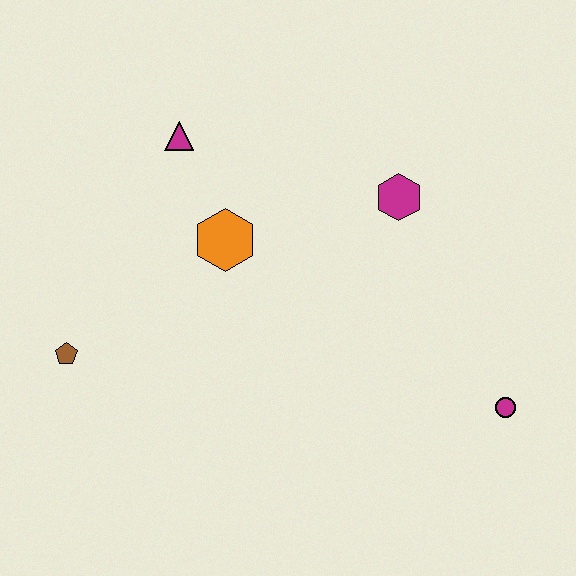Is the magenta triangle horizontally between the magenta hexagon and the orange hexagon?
No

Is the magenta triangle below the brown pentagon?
No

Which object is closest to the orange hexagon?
The magenta triangle is closest to the orange hexagon.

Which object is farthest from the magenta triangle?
The magenta circle is farthest from the magenta triangle.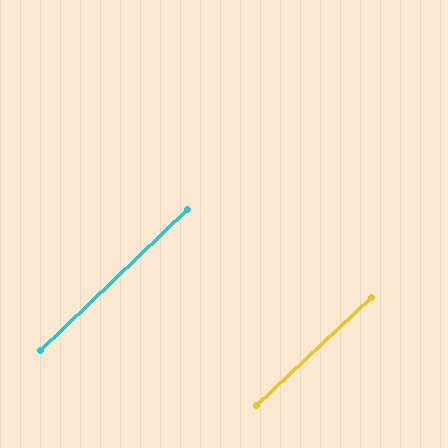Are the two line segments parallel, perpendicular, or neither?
Parallel — their directions differ by only 0.2°.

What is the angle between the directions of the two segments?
Approximately 0 degrees.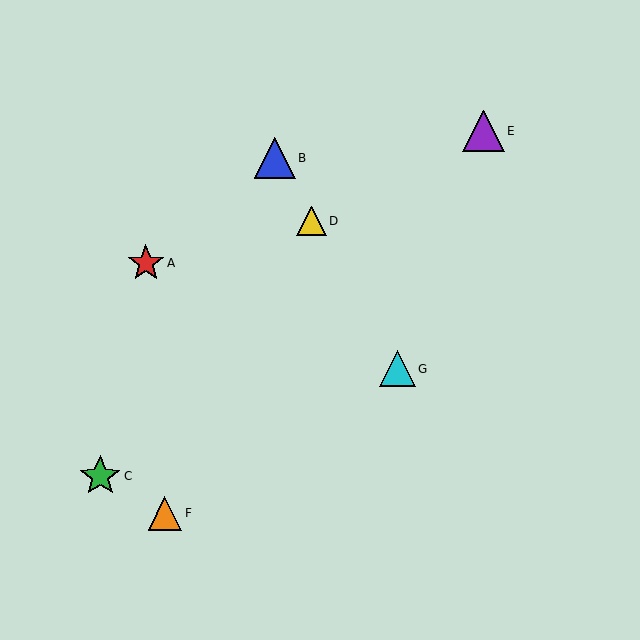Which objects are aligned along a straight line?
Objects B, D, G are aligned along a straight line.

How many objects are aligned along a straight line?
3 objects (B, D, G) are aligned along a straight line.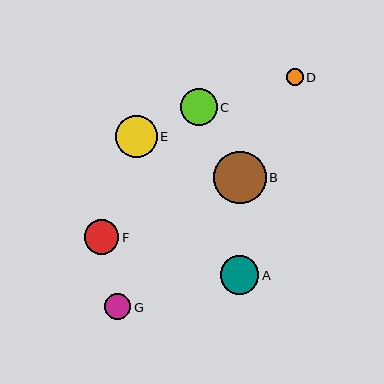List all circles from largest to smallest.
From largest to smallest: B, E, A, C, F, G, D.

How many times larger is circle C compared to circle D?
Circle C is approximately 2.2 times the size of circle D.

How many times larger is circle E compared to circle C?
Circle E is approximately 1.1 times the size of circle C.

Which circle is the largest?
Circle B is the largest with a size of approximately 53 pixels.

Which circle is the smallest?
Circle D is the smallest with a size of approximately 17 pixels.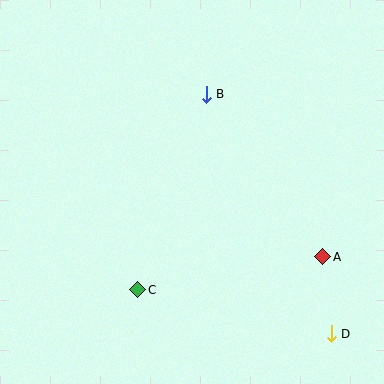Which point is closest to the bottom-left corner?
Point C is closest to the bottom-left corner.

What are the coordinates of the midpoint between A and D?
The midpoint between A and D is at (327, 295).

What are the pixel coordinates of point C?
Point C is at (138, 290).